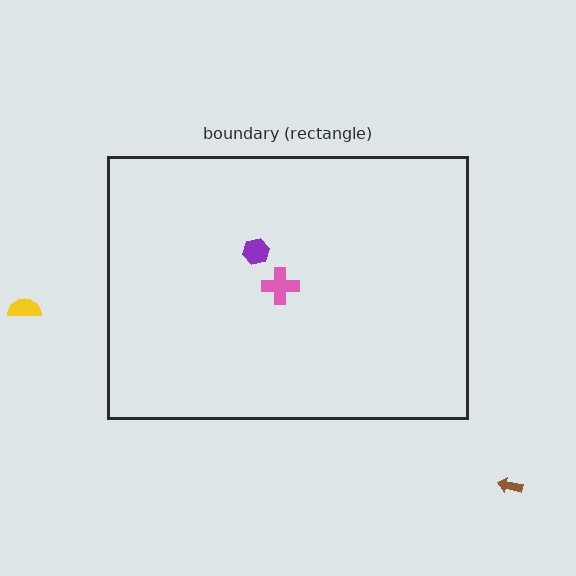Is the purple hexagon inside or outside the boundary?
Inside.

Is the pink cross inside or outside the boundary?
Inside.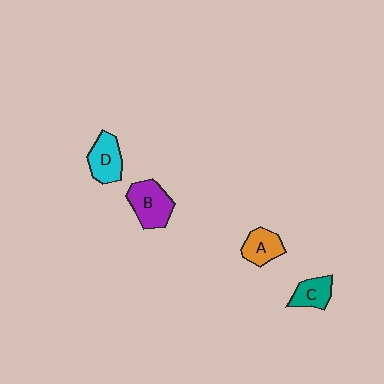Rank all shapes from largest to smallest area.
From largest to smallest: B (purple), D (cyan), A (orange), C (teal).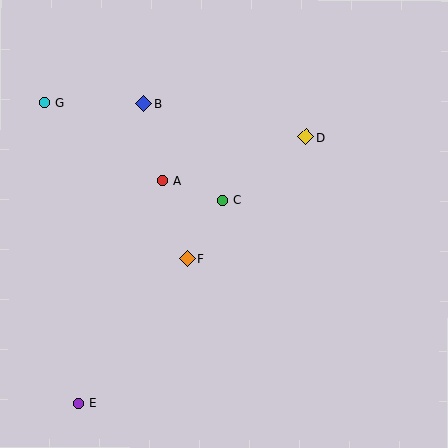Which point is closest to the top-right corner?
Point D is closest to the top-right corner.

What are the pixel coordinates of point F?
Point F is at (187, 258).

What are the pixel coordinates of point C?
Point C is at (223, 200).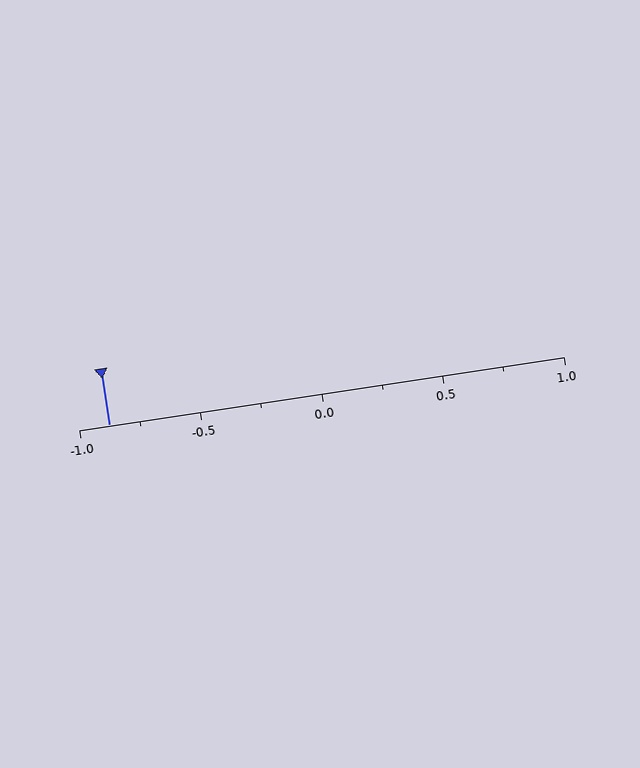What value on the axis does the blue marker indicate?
The marker indicates approximately -0.88.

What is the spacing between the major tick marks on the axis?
The major ticks are spaced 0.5 apart.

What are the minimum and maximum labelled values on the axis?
The axis runs from -1.0 to 1.0.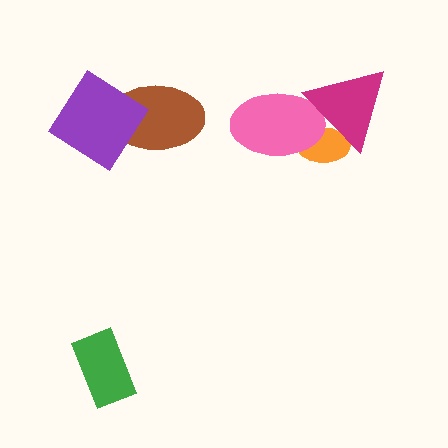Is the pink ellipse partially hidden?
Yes, it is partially covered by another shape.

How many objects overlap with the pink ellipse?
2 objects overlap with the pink ellipse.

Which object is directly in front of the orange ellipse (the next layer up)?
The pink ellipse is directly in front of the orange ellipse.